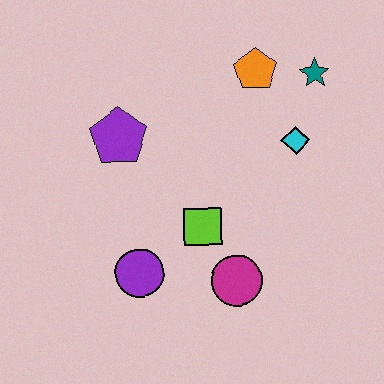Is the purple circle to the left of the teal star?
Yes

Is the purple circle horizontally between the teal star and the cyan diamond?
No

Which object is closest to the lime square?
The magenta circle is closest to the lime square.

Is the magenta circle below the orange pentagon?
Yes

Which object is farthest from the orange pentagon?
The purple circle is farthest from the orange pentagon.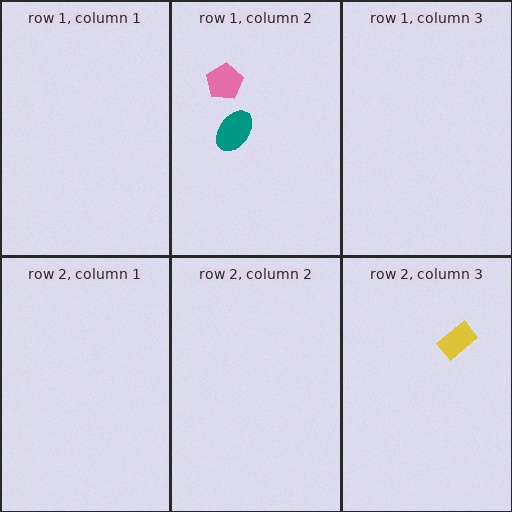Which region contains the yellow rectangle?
The row 2, column 3 region.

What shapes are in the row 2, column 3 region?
The yellow rectangle.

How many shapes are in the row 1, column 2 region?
2.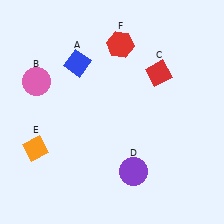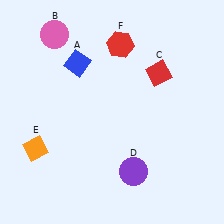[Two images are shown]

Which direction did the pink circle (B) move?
The pink circle (B) moved up.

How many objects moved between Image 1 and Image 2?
1 object moved between the two images.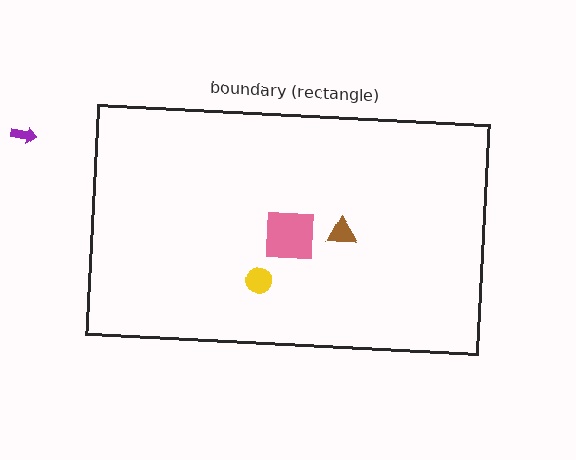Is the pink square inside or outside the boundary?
Inside.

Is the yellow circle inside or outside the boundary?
Inside.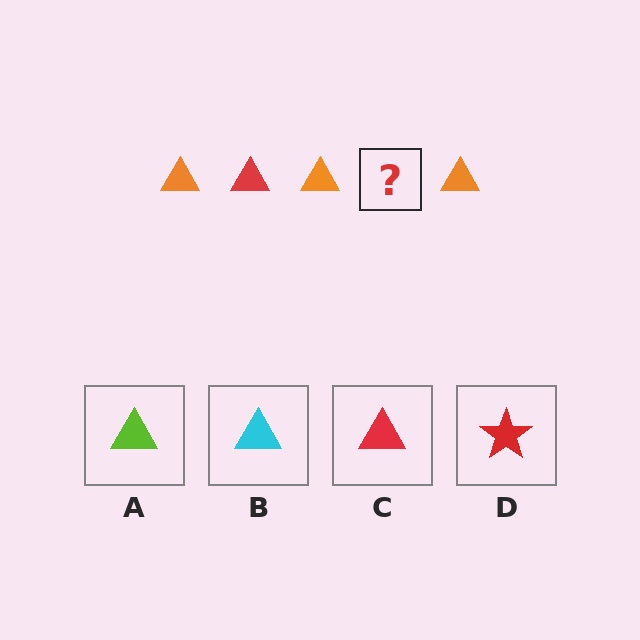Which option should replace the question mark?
Option C.